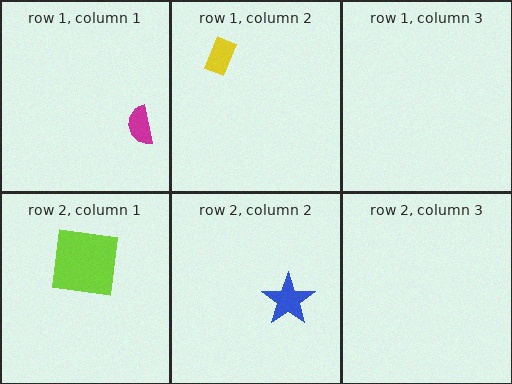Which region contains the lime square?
The row 2, column 1 region.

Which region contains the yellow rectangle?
The row 1, column 2 region.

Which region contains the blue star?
The row 2, column 2 region.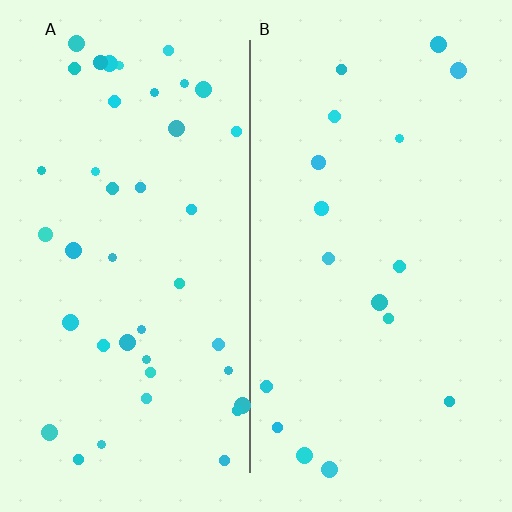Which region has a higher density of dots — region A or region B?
A (the left).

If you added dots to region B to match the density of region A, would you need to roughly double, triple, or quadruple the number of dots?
Approximately double.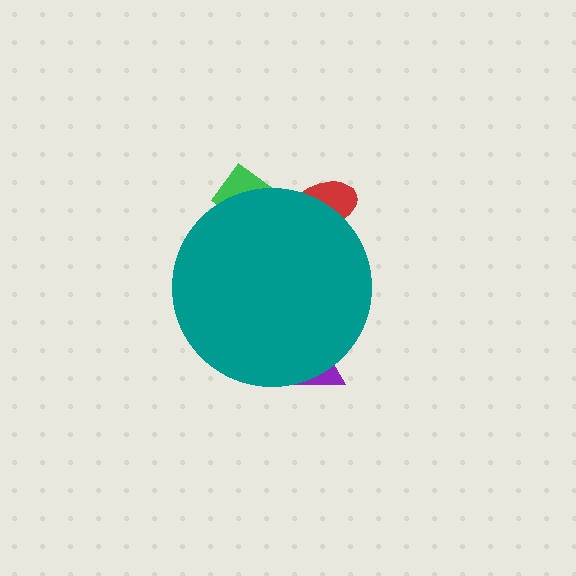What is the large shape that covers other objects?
A teal circle.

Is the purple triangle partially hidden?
Yes, the purple triangle is partially hidden behind the teal circle.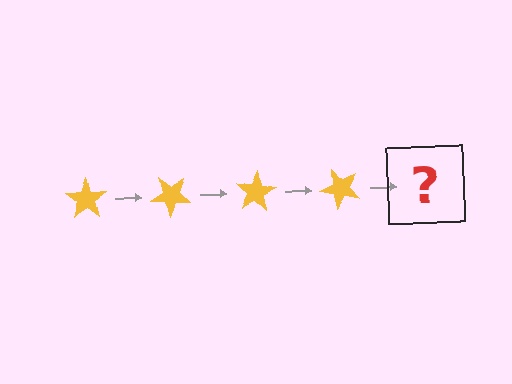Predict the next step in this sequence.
The next step is a yellow star rotated 160 degrees.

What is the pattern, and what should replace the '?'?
The pattern is that the star rotates 40 degrees each step. The '?' should be a yellow star rotated 160 degrees.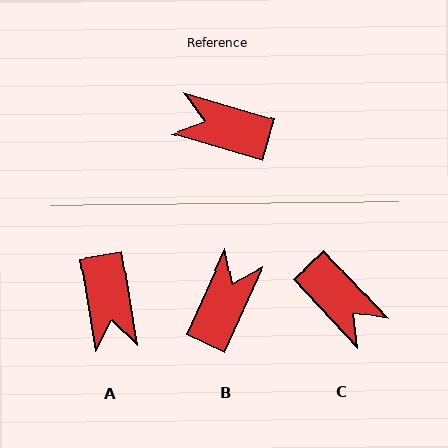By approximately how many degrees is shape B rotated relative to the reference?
Approximately 98 degrees clockwise.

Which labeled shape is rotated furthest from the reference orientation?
C, about 149 degrees away.